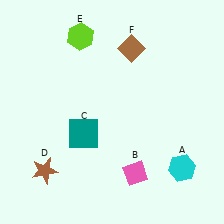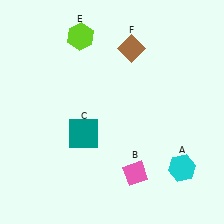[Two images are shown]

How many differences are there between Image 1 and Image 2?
There is 1 difference between the two images.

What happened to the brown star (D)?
The brown star (D) was removed in Image 2. It was in the bottom-left area of Image 1.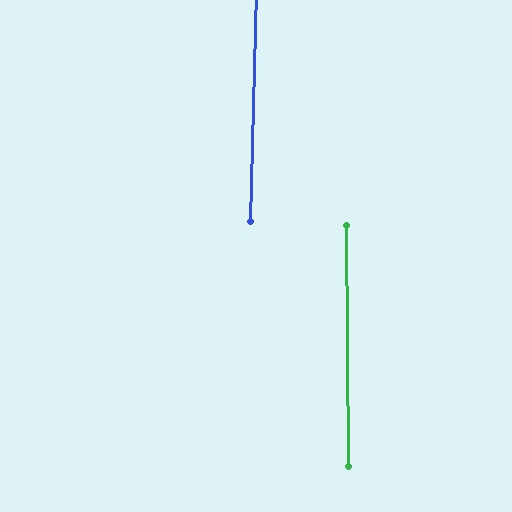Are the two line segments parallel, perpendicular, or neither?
Parallel — their directions differ by only 2.0°.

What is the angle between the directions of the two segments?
Approximately 2 degrees.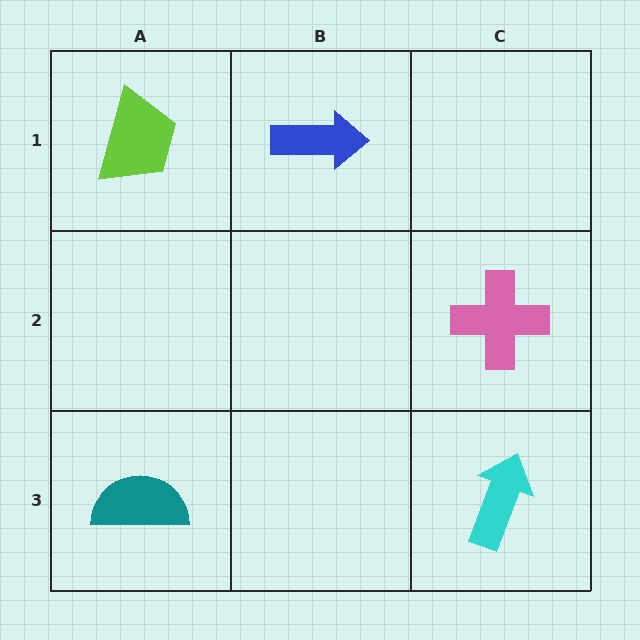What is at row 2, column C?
A pink cross.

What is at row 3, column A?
A teal semicircle.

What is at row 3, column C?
A cyan arrow.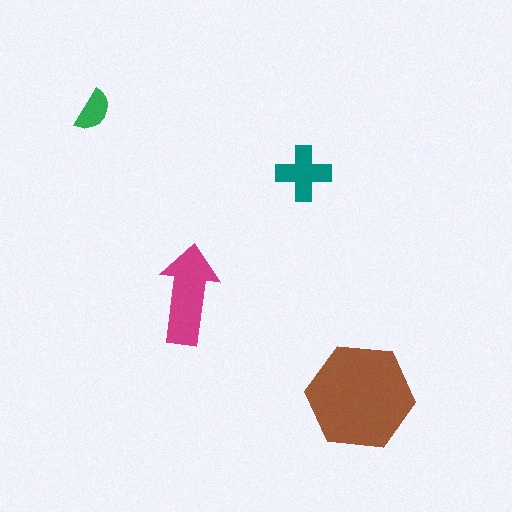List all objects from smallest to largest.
The green semicircle, the teal cross, the magenta arrow, the brown hexagon.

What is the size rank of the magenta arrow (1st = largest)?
2nd.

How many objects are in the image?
There are 4 objects in the image.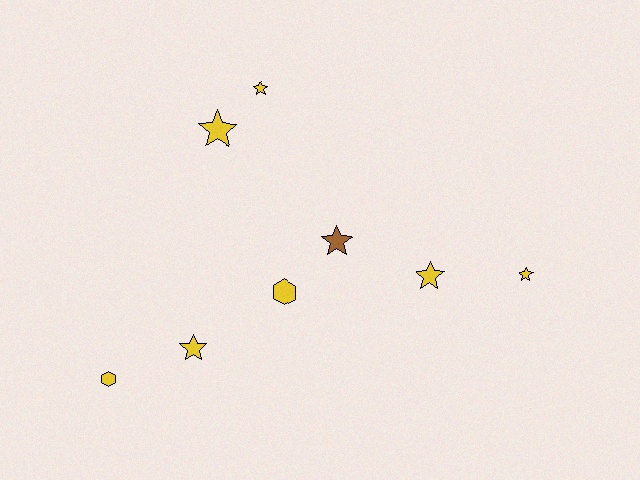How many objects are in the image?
There are 8 objects.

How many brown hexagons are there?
There are no brown hexagons.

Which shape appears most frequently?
Star, with 6 objects.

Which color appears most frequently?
Yellow, with 7 objects.